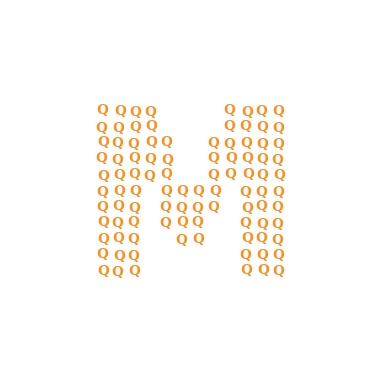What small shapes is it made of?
It is made of small letter Q's.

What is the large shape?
The large shape is the letter M.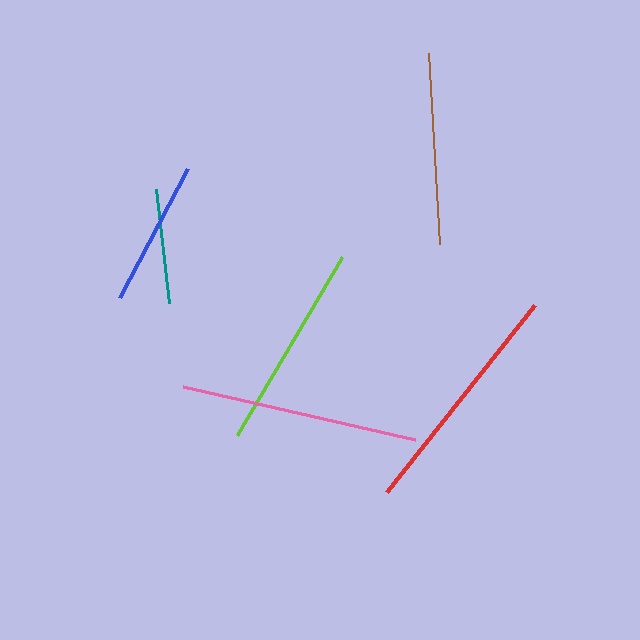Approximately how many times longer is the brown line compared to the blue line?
The brown line is approximately 1.3 times the length of the blue line.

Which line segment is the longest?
The pink line is the longest at approximately 238 pixels.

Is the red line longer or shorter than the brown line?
The red line is longer than the brown line.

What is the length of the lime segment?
The lime segment is approximately 206 pixels long.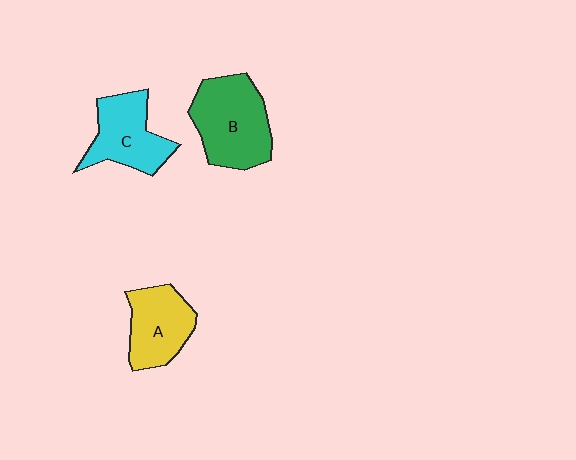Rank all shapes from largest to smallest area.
From largest to smallest: B (green), C (cyan), A (yellow).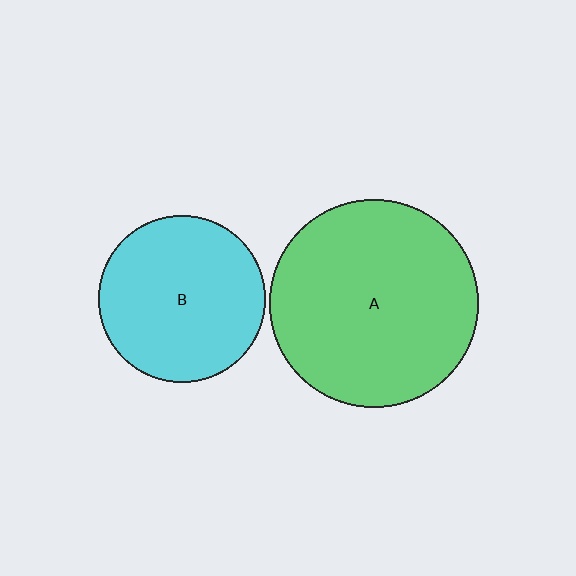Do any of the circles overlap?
No, none of the circles overlap.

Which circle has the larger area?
Circle A (green).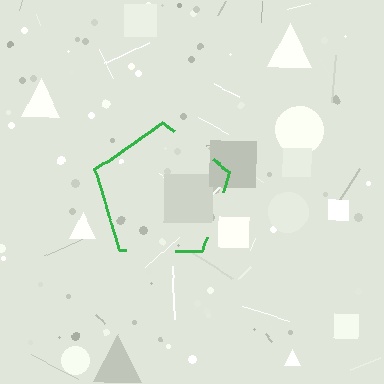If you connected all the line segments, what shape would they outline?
They would outline a pentagon.